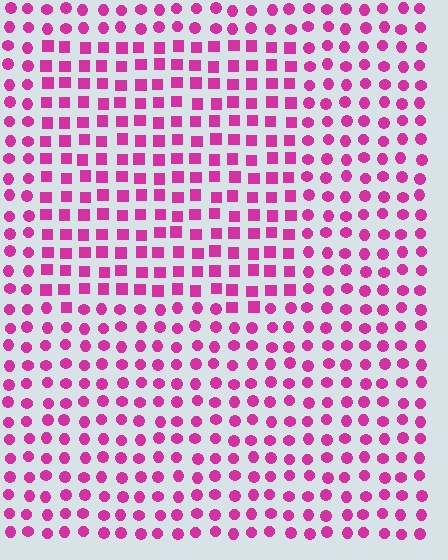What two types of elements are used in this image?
The image uses squares inside the rectangle region and circles outside it.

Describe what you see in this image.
The image is filled with small magenta elements arranged in a uniform grid. A rectangle-shaped region contains squares, while the surrounding area contains circles. The boundary is defined purely by the change in element shape.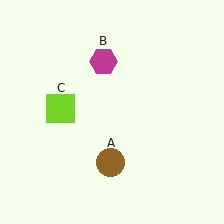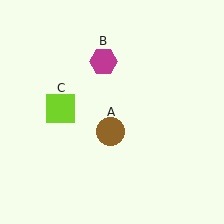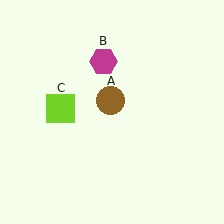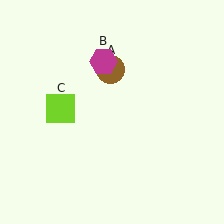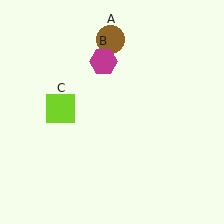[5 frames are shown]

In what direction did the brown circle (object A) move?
The brown circle (object A) moved up.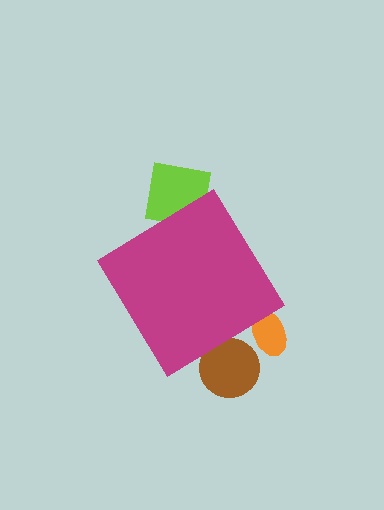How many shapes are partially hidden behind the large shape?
3 shapes are partially hidden.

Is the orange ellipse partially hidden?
Yes, the orange ellipse is partially hidden behind the magenta diamond.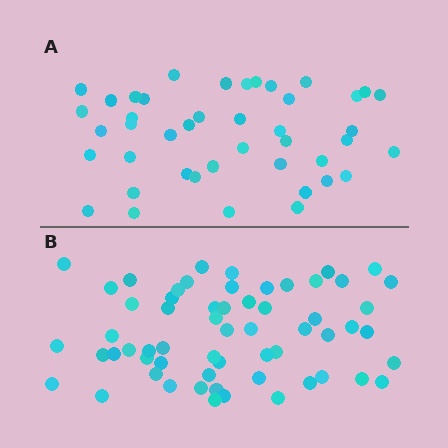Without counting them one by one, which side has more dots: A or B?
Region B (the bottom region) has more dots.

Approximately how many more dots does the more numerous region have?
Region B has approximately 15 more dots than region A.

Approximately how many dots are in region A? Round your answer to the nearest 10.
About 40 dots. (The exact count is 43, which rounds to 40.)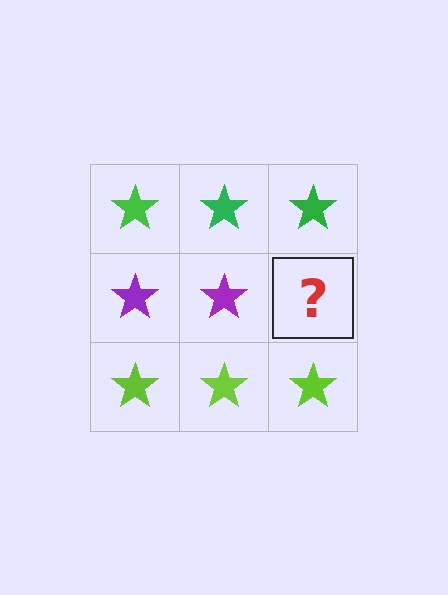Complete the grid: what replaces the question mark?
The question mark should be replaced with a purple star.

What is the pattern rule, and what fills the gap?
The rule is that each row has a consistent color. The gap should be filled with a purple star.